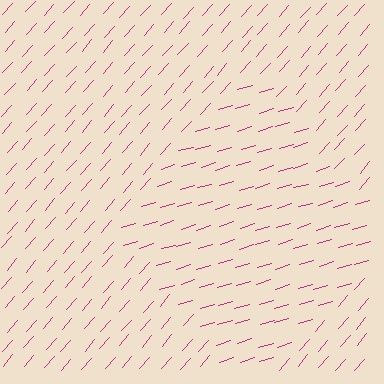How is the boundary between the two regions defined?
The boundary is defined purely by a change in line orientation (approximately 32 degrees difference). All lines are the same color and thickness.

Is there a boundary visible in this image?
Yes, there is a texture boundary formed by a change in line orientation.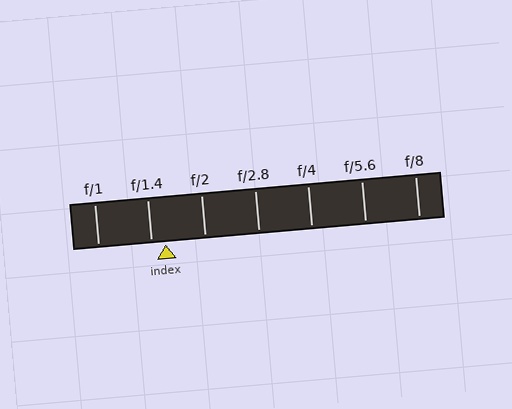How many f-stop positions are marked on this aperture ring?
There are 7 f-stop positions marked.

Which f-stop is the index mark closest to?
The index mark is closest to f/1.4.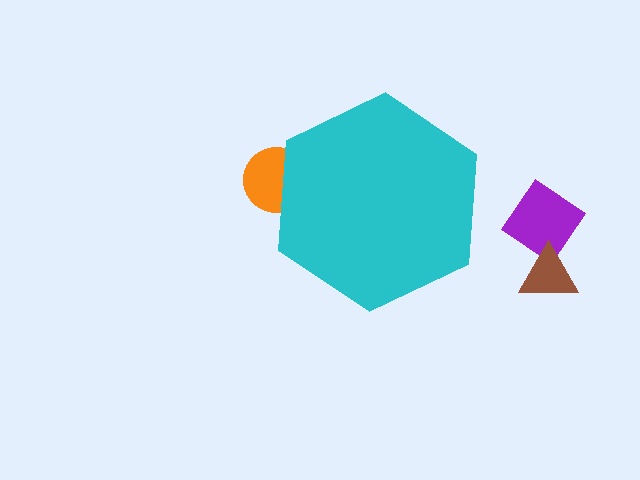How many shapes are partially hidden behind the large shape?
1 shape is partially hidden.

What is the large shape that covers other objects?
A cyan hexagon.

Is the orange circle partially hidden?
Yes, the orange circle is partially hidden behind the cyan hexagon.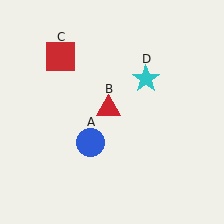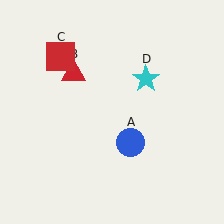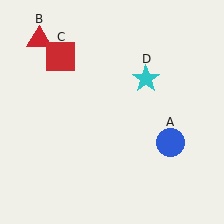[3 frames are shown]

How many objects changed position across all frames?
2 objects changed position: blue circle (object A), red triangle (object B).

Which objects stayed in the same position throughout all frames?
Red square (object C) and cyan star (object D) remained stationary.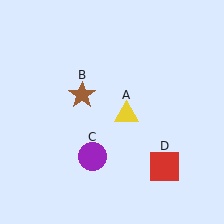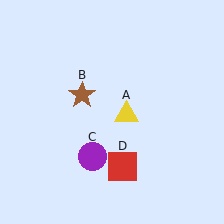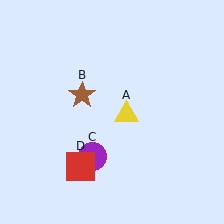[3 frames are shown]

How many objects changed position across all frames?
1 object changed position: red square (object D).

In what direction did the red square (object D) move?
The red square (object D) moved left.